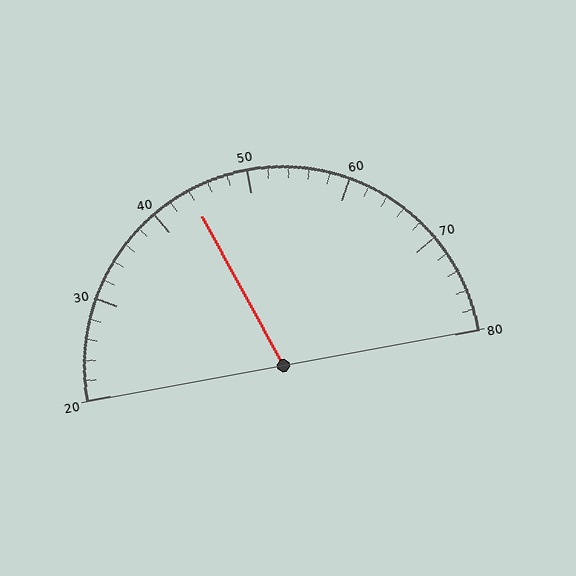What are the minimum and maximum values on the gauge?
The gauge ranges from 20 to 80.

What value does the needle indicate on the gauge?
The needle indicates approximately 44.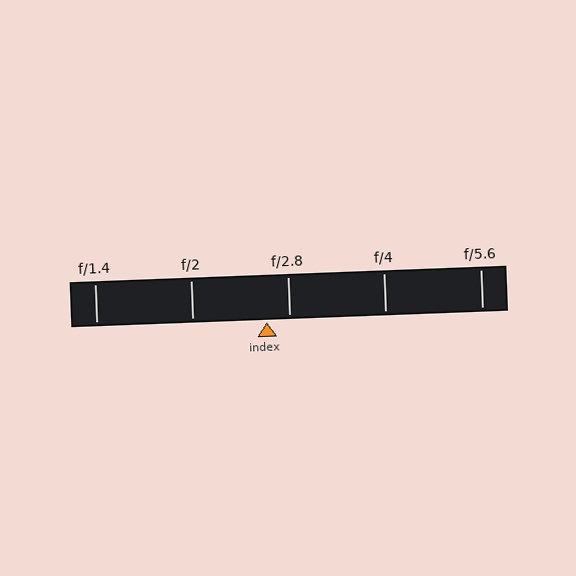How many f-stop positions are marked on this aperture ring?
There are 5 f-stop positions marked.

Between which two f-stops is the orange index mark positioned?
The index mark is between f/2 and f/2.8.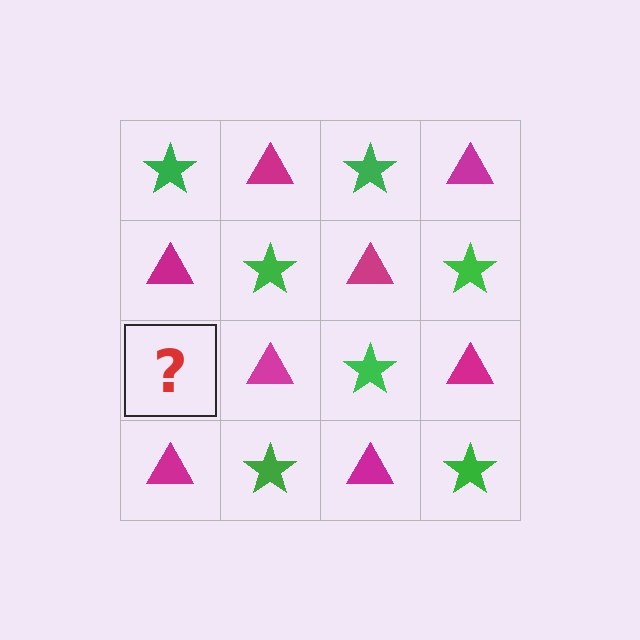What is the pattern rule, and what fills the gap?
The rule is that it alternates green star and magenta triangle in a checkerboard pattern. The gap should be filled with a green star.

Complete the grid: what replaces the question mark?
The question mark should be replaced with a green star.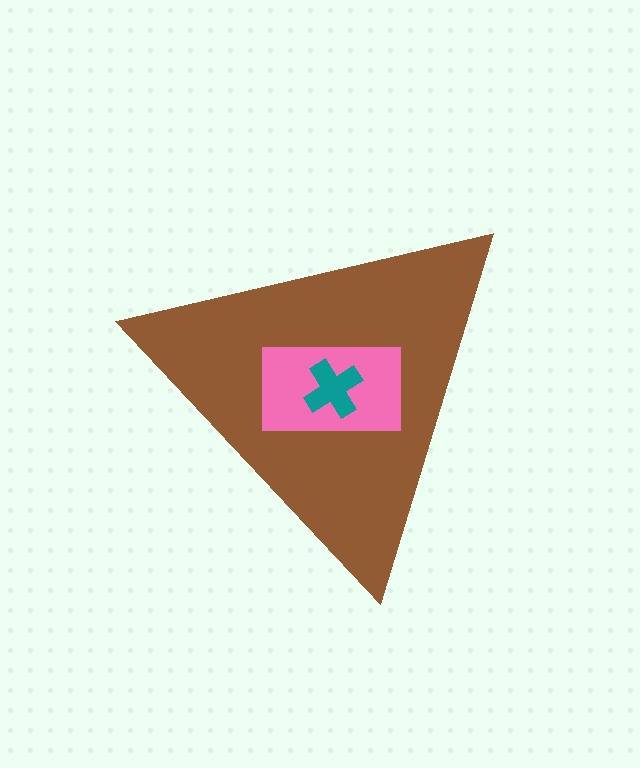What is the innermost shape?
The teal cross.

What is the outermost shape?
The brown triangle.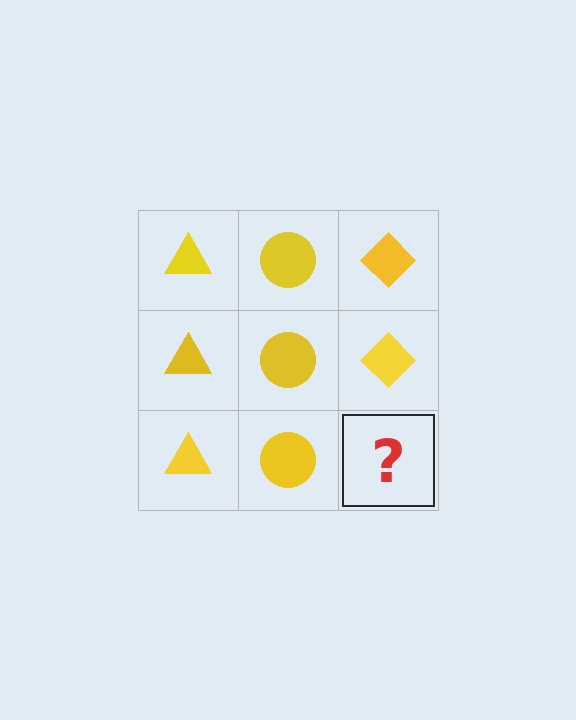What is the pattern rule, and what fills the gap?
The rule is that each column has a consistent shape. The gap should be filled with a yellow diamond.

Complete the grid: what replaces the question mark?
The question mark should be replaced with a yellow diamond.